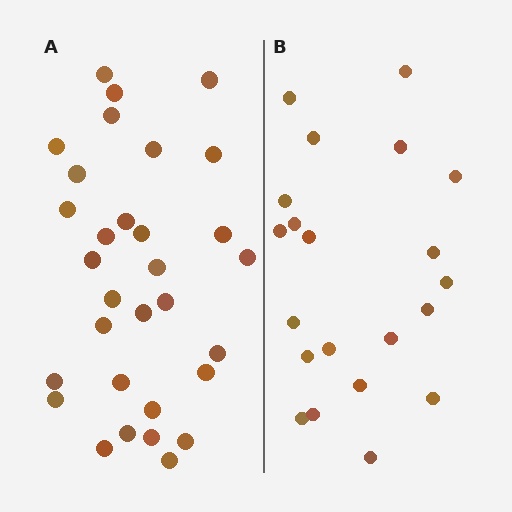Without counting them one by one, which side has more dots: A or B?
Region A (the left region) has more dots.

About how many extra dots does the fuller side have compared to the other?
Region A has roughly 10 or so more dots than region B.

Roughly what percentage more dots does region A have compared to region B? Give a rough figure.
About 50% more.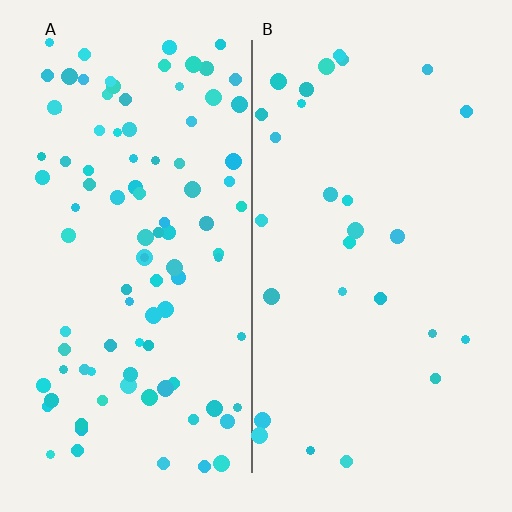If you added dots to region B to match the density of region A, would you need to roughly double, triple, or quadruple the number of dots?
Approximately triple.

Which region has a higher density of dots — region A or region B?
A (the left).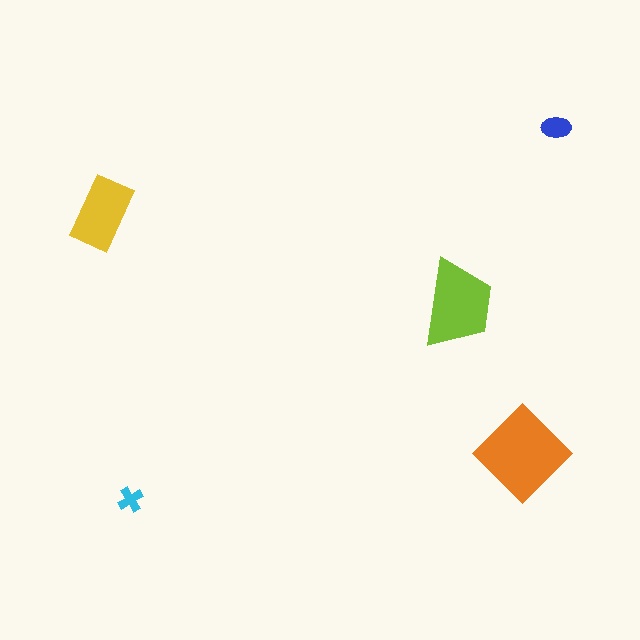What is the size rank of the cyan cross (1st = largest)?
5th.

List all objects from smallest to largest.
The cyan cross, the blue ellipse, the yellow rectangle, the lime trapezoid, the orange diamond.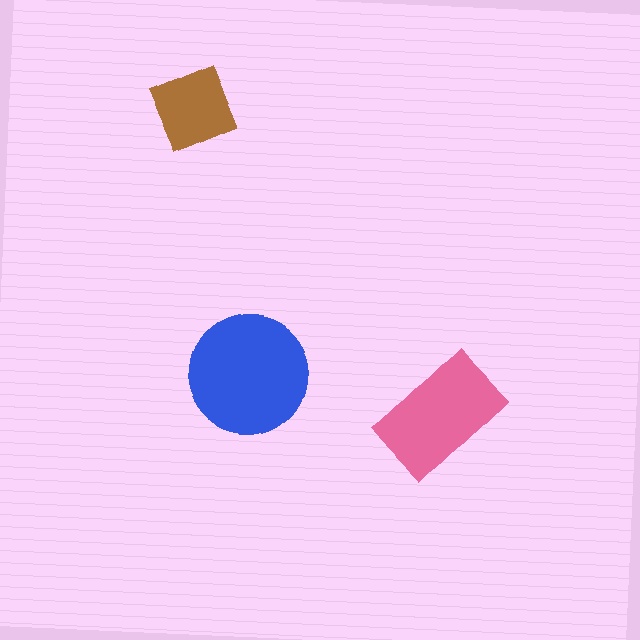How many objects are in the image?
There are 3 objects in the image.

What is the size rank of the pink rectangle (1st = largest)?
2nd.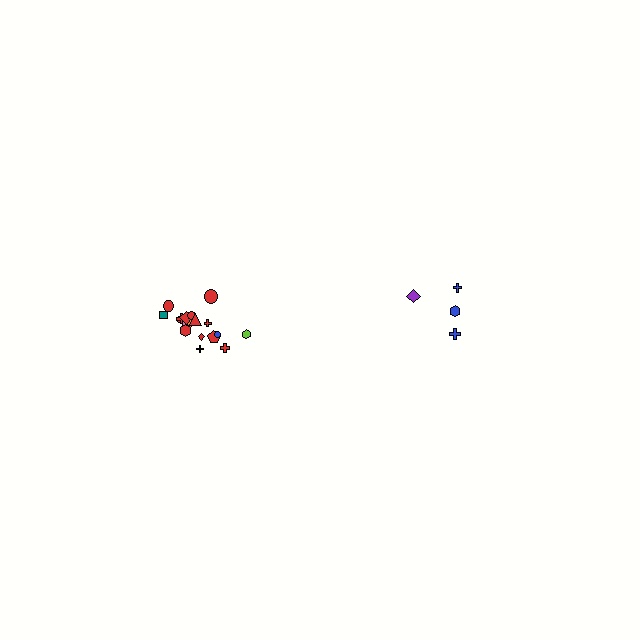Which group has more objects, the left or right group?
The left group.